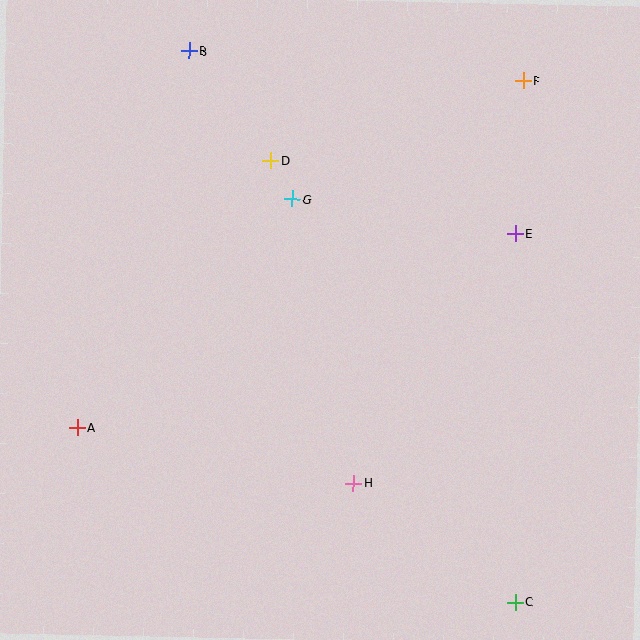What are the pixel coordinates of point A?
Point A is at (77, 428).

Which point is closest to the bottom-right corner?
Point C is closest to the bottom-right corner.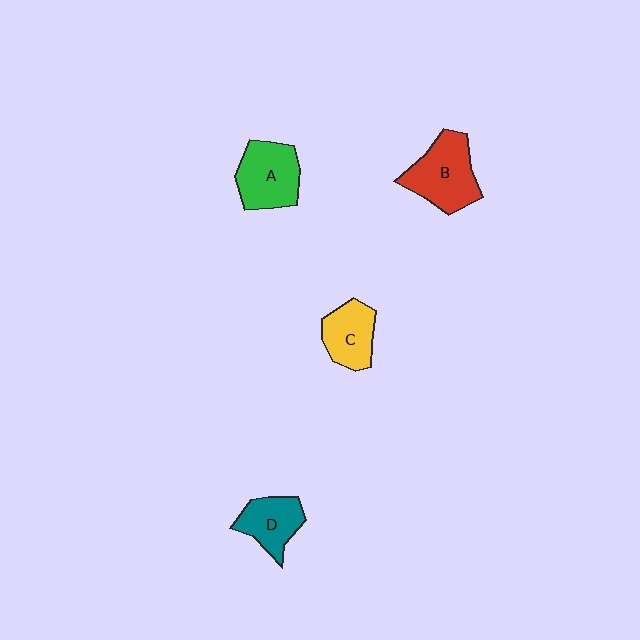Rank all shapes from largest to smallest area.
From largest to smallest: B (red), A (green), C (yellow), D (teal).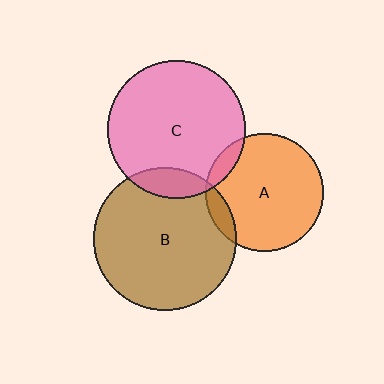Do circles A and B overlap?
Yes.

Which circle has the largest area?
Circle B (brown).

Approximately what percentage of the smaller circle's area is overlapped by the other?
Approximately 10%.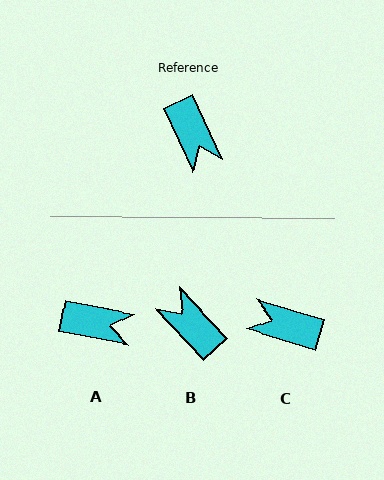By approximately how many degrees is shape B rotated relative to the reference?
Approximately 162 degrees clockwise.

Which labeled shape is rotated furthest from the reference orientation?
B, about 162 degrees away.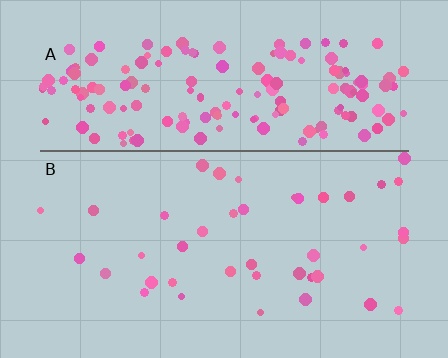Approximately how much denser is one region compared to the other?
Approximately 4.6× — region A over region B.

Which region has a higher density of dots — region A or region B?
A (the top).